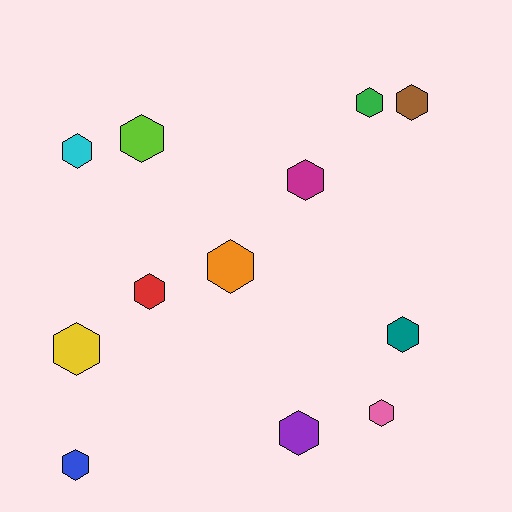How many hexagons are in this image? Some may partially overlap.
There are 12 hexagons.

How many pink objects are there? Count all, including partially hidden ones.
There is 1 pink object.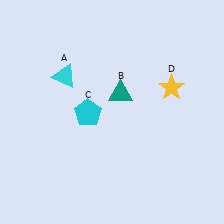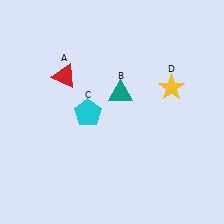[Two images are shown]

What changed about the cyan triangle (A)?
In Image 1, A is cyan. In Image 2, it changed to red.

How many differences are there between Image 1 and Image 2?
There is 1 difference between the two images.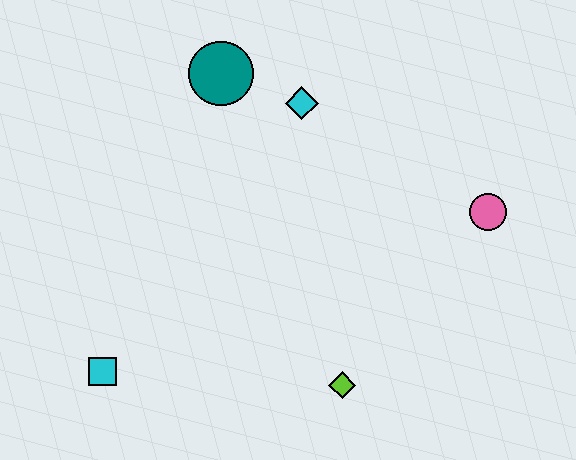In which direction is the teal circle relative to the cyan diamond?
The teal circle is to the left of the cyan diamond.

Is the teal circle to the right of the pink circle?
No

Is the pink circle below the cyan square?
No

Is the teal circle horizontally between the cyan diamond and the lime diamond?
No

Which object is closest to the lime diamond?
The pink circle is closest to the lime diamond.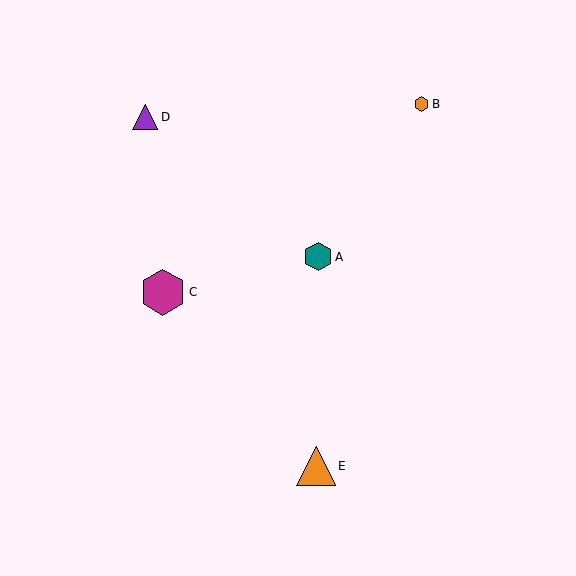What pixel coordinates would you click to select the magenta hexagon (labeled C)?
Click at (163, 292) to select the magenta hexagon C.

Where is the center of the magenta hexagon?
The center of the magenta hexagon is at (163, 292).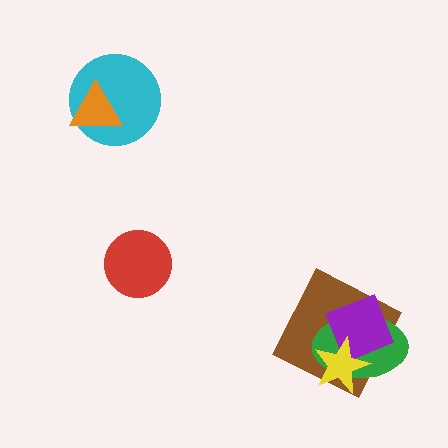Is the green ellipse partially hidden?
Yes, it is partially covered by another shape.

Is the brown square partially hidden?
Yes, it is partially covered by another shape.